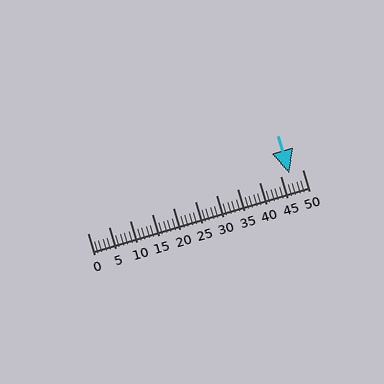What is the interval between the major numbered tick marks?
The major tick marks are spaced 5 units apart.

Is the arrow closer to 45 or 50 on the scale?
The arrow is closer to 45.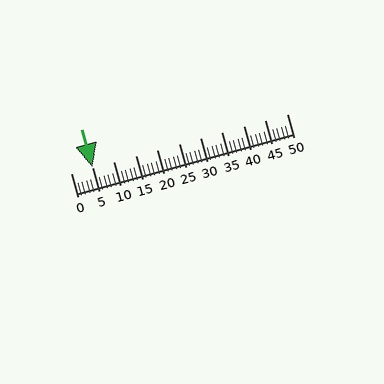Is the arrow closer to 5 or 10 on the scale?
The arrow is closer to 5.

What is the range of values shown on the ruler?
The ruler shows values from 0 to 50.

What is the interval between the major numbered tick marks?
The major tick marks are spaced 5 units apart.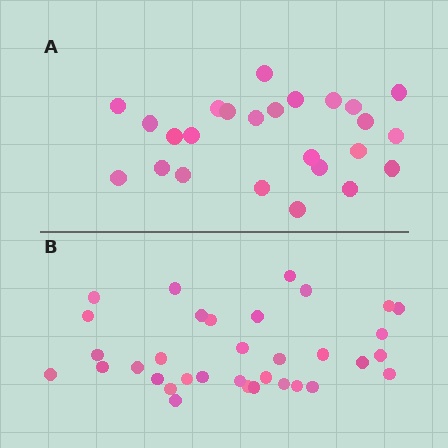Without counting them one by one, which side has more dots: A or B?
Region B (the bottom region) has more dots.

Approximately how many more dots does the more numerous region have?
Region B has roughly 8 or so more dots than region A.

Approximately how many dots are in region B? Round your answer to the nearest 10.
About 30 dots. (The exact count is 34, which rounds to 30.)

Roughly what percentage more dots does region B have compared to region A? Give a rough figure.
About 35% more.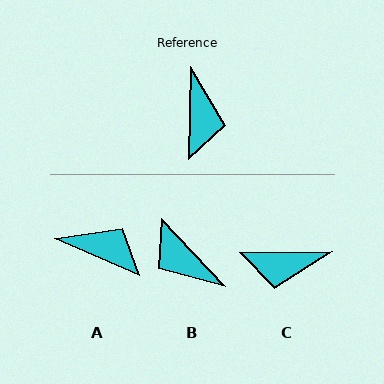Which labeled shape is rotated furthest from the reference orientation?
B, about 136 degrees away.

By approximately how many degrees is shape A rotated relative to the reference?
Approximately 67 degrees counter-clockwise.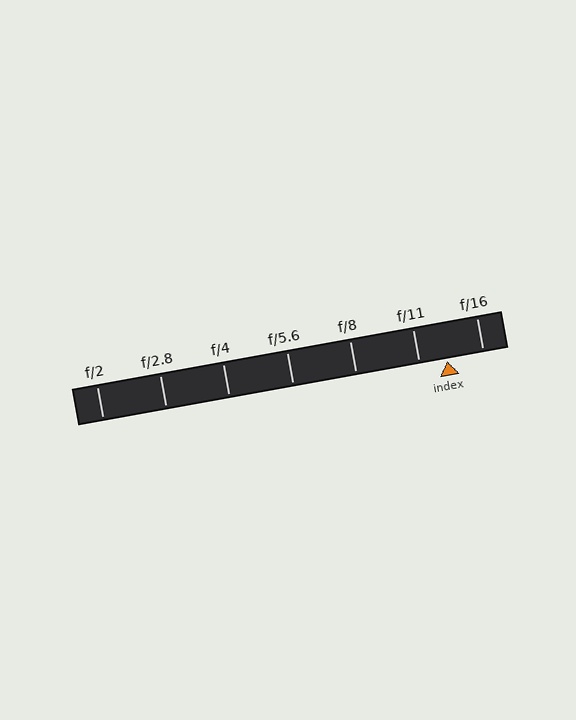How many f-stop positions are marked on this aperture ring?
There are 7 f-stop positions marked.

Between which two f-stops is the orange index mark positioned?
The index mark is between f/11 and f/16.